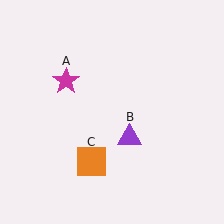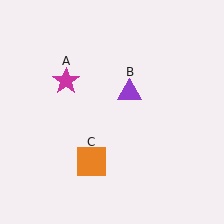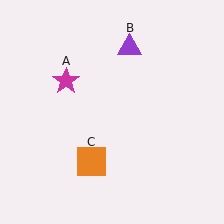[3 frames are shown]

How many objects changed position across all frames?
1 object changed position: purple triangle (object B).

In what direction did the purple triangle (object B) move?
The purple triangle (object B) moved up.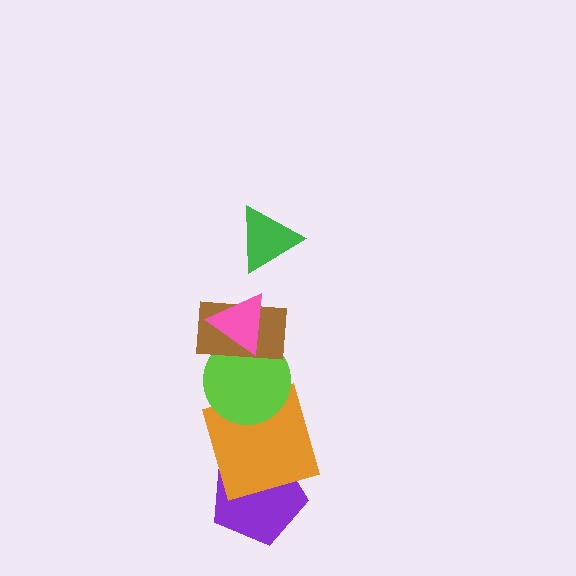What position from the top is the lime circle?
The lime circle is 4th from the top.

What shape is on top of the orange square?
The lime circle is on top of the orange square.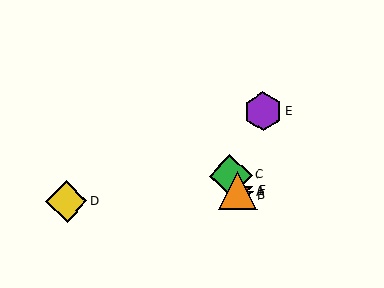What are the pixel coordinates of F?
Object F is at (237, 191).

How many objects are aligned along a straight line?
4 objects (A, B, C, F) are aligned along a straight line.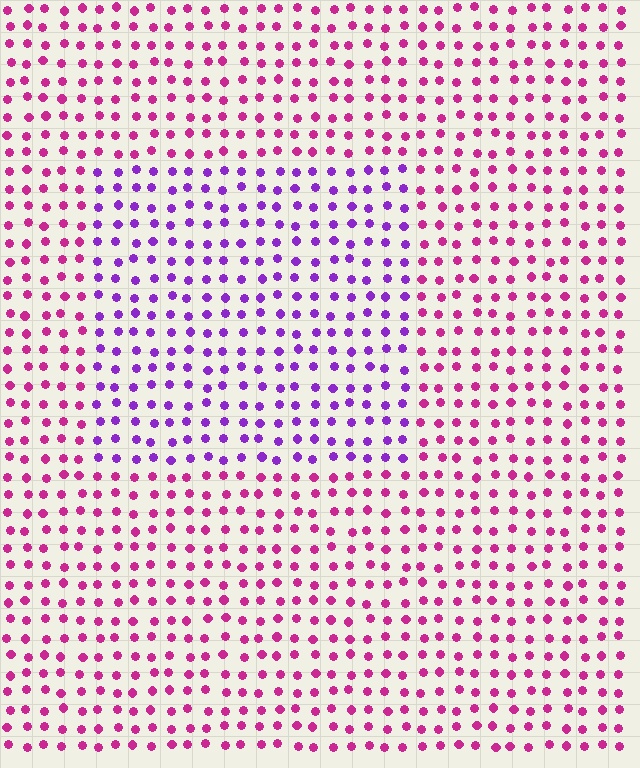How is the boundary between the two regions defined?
The boundary is defined purely by a slight shift in hue (about 43 degrees). Spacing, size, and orientation are identical on both sides.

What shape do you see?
I see a rectangle.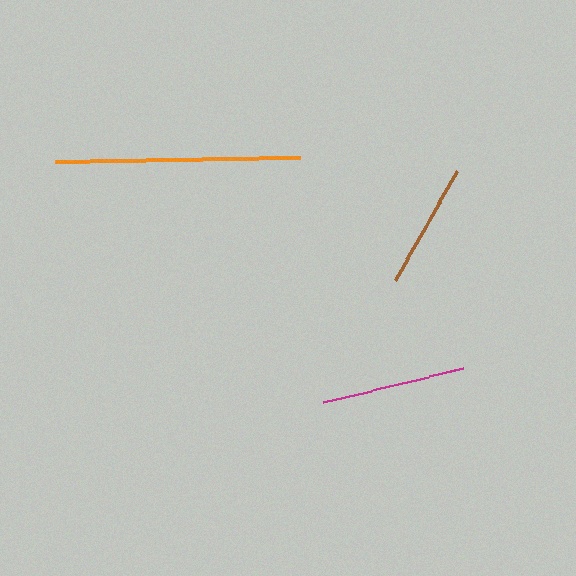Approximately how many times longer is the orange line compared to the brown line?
The orange line is approximately 1.9 times the length of the brown line.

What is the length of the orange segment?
The orange segment is approximately 244 pixels long.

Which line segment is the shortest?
The brown line is the shortest at approximately 126 pixels.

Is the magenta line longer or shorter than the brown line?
The magenta line is longer than the brown line.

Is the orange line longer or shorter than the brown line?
The orange line is longer than the brown line.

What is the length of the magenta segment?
The magenta segment is approximately 144 pixels long.